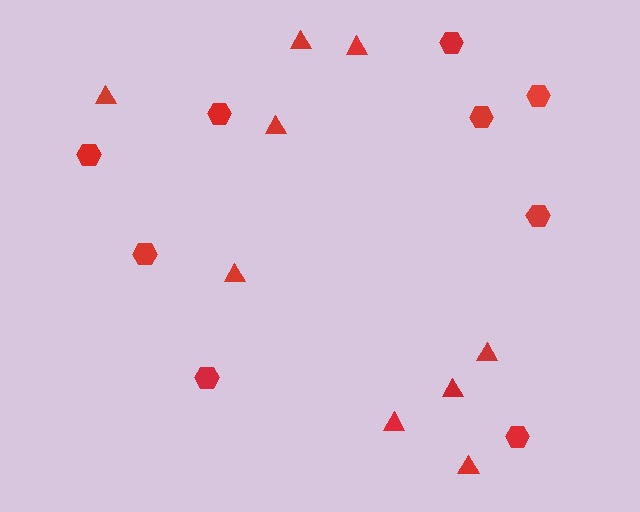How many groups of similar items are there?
There are 2 groups: one group of hexagons (9) and one group of triangles (9).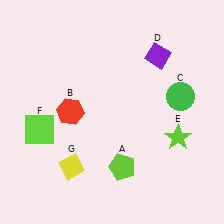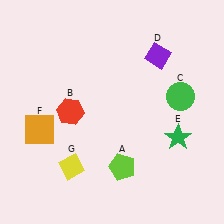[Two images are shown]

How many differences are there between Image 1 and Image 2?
There are 2 differences between the two images.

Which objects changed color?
E changed from lime to green. F changed from lime to orange.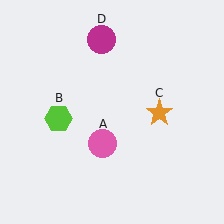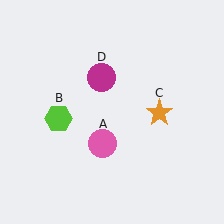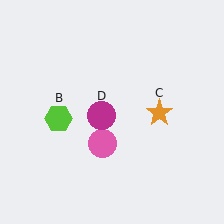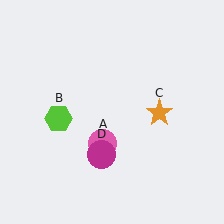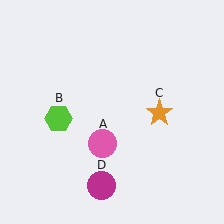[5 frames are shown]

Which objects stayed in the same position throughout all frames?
Pink circle (object A) and lime hexagon (object B) and orange star (object C) remained stationary.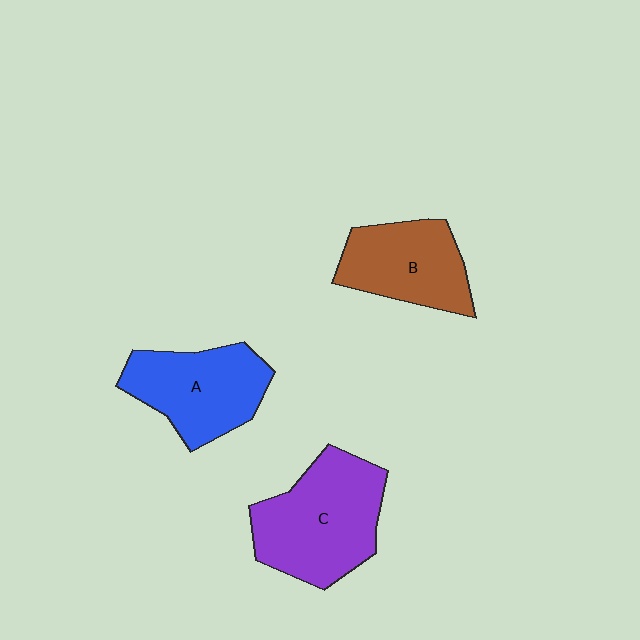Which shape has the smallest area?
Shape B (brown).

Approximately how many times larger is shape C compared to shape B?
Approximately 1.4 times.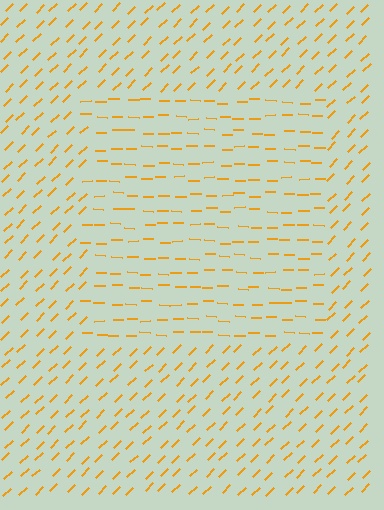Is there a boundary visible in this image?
Yes, there is a texture boundary formed by a change in line orientation.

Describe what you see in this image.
The image is filled with small orange line segments. A rectangle region in the image has lines oriented differently from the surrounding lines, creating a visible texture boundary.